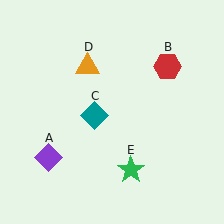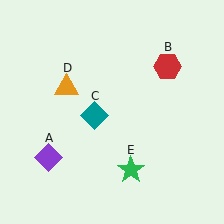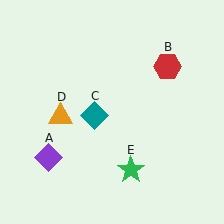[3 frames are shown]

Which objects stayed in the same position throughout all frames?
Purple diamond (object A) and red hexagon (object B) and teal diamond (object C) and green star (object E) remained stationary.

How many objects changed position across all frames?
1 object changed position: orange triangle (object D).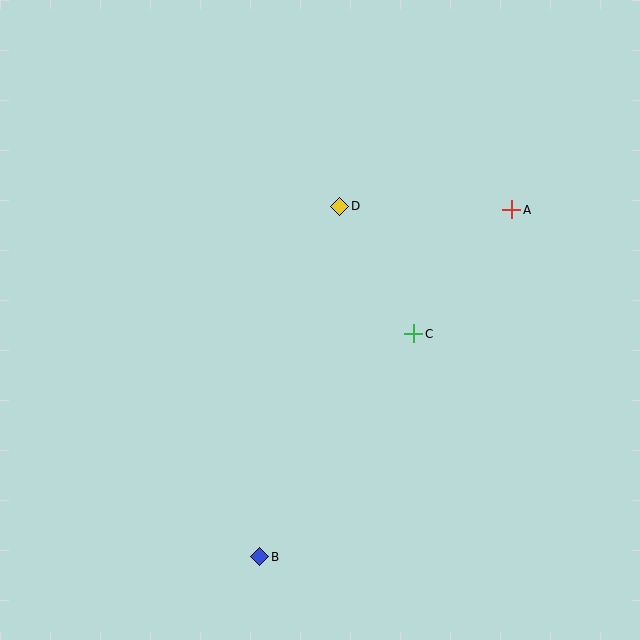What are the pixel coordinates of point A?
Point A is at (512, 210).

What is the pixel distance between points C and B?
The distance between C and B is 271 pixels.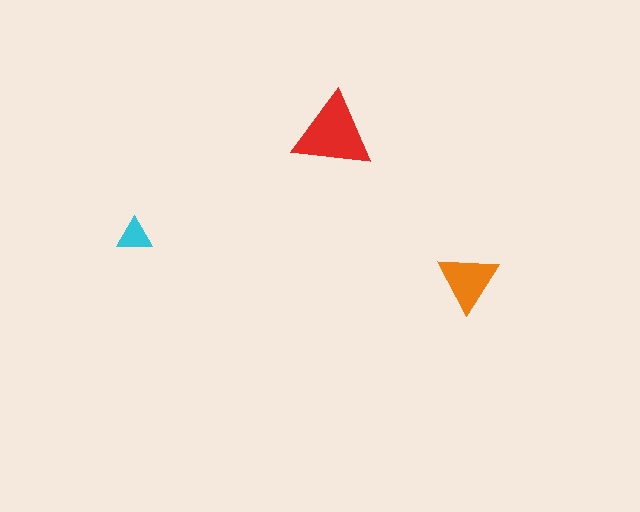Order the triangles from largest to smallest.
the red one, the orange one, the cyan one.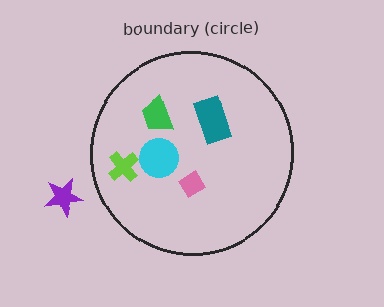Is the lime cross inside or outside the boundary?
Inside.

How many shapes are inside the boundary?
5 inside, 1 outside.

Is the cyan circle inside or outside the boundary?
Inside.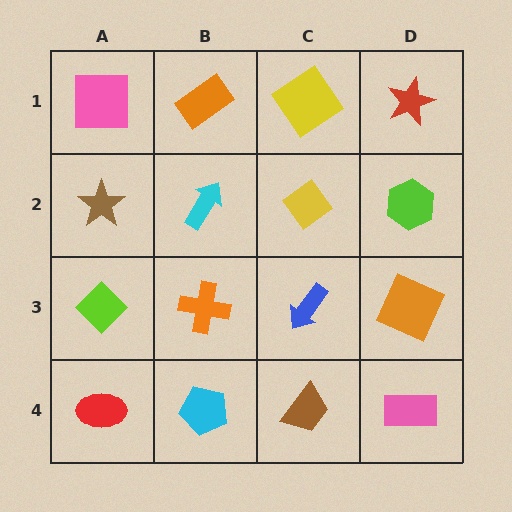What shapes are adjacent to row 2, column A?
A pink square (row 1, column A), a lime diamond (row 3, column A), a cyan arrow (row 2, column B).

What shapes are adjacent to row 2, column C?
A yellow diamond (row 1, column C), a blue arrow (row 3, column C), a cyan arrow (row 2, column B), a lime hexagon (row 2, column D).